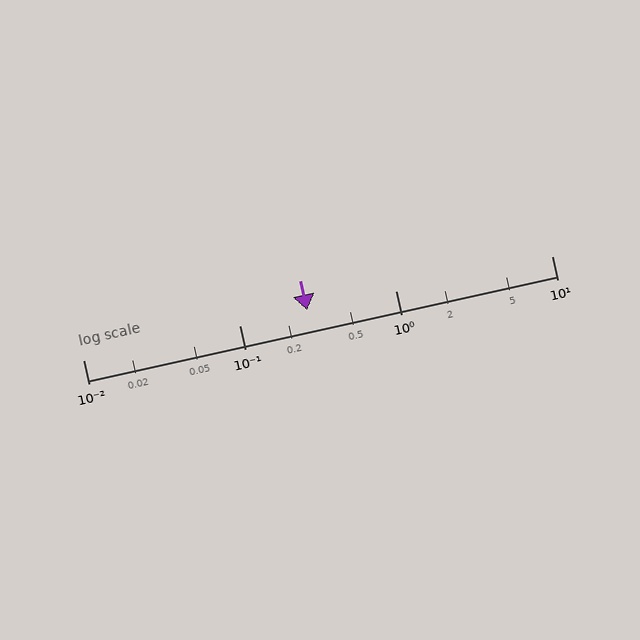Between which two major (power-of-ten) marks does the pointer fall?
The pointer is between 0.1 and 1.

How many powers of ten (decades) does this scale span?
The scale spans 3 decades, from 0.01 to 10.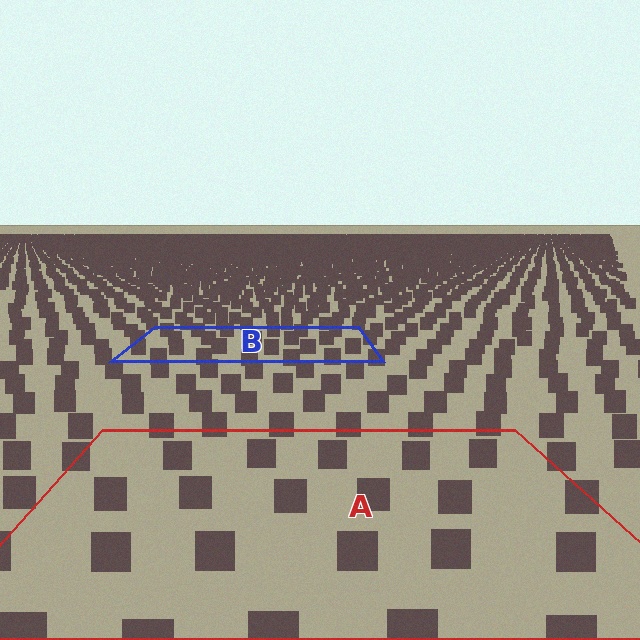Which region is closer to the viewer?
Region A is closer. The texture elements there are larger and more spread out.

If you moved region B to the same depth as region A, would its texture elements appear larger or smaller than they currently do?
They would appear larger. At a closer depth, the same texture elements are projected at a bigger on-screen size.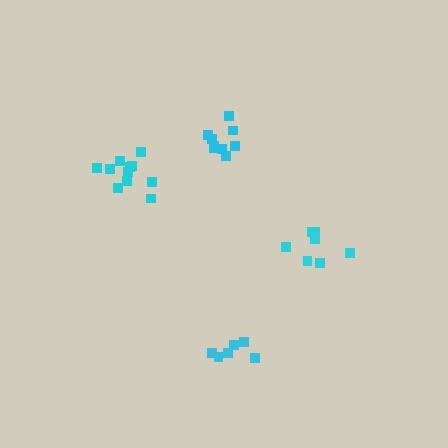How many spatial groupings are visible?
There are 4 spatial groupings.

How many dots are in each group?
Group 1: 11 dots, Group 2: 7 dots, Group 3: 6 dots, Group 4: 9 dots (33 total).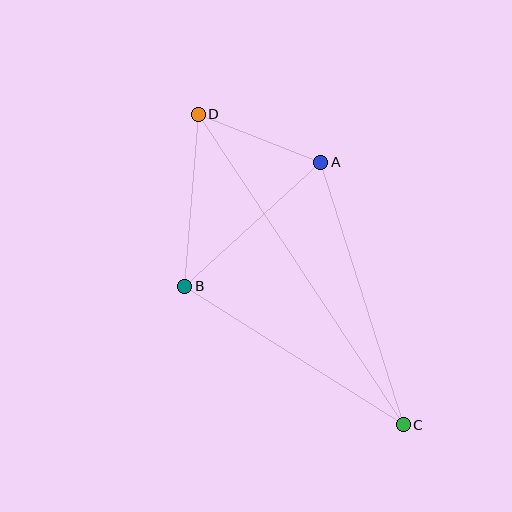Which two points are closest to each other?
Points A and D are closest to each other.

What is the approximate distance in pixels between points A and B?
The distance between A and B is approximately 184 pixels.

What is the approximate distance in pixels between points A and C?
The distance between A and C is approximately 275 pixels.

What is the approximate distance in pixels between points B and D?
The distance between B and D is approximately 172 pixels.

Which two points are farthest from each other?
Points C and D are farthest from each other.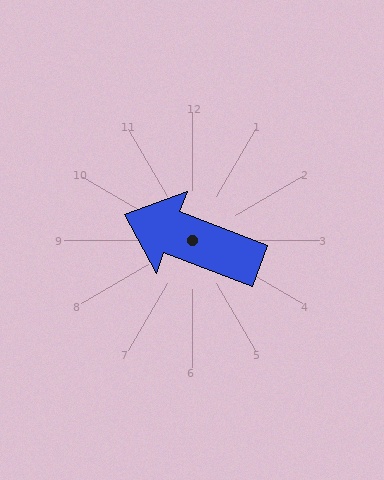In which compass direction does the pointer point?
West.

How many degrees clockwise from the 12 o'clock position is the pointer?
Approximately 291 degrees.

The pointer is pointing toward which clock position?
Roughly 10 o'clock.